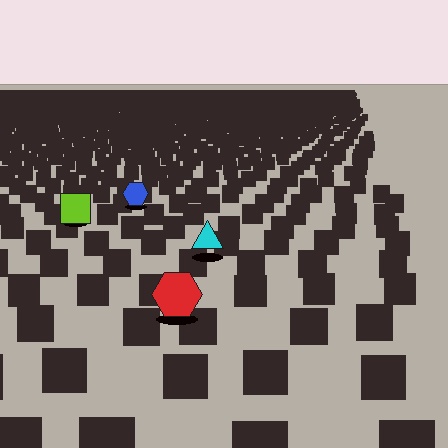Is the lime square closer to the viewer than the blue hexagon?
Yes. The lime square is closer — you can tell from the texture gradient: the ground texture is coarser near it.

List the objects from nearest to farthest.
From nearest to farthest: the red hexagon, the cyan triangle, the lime square, the blue hexagon.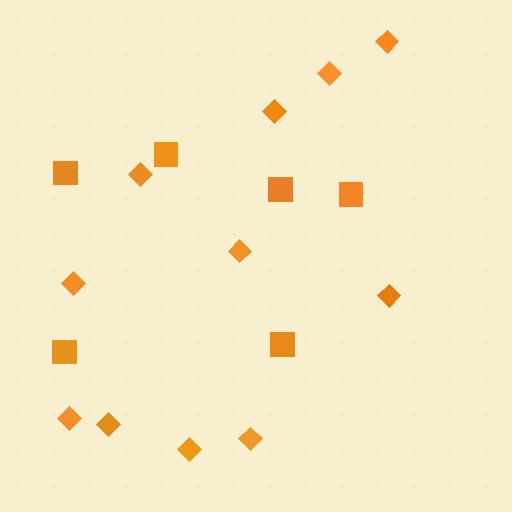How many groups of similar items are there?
There are 2 groups: one group of diamonds (11) and one group of squares (6).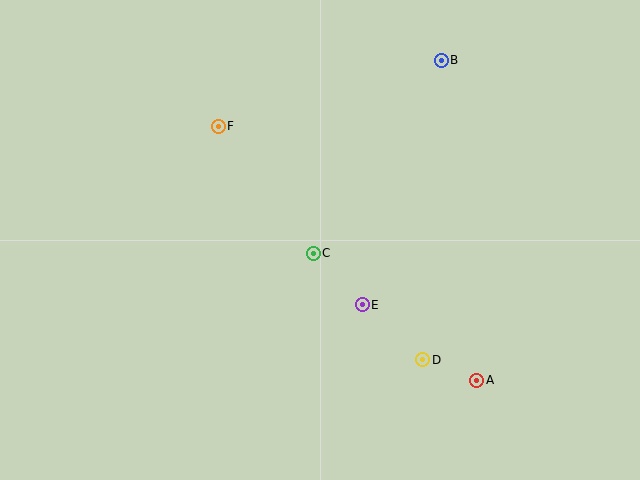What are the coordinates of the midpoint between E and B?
The midpoint between E and B is at (402, 183).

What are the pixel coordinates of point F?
Point F is at (218, 126).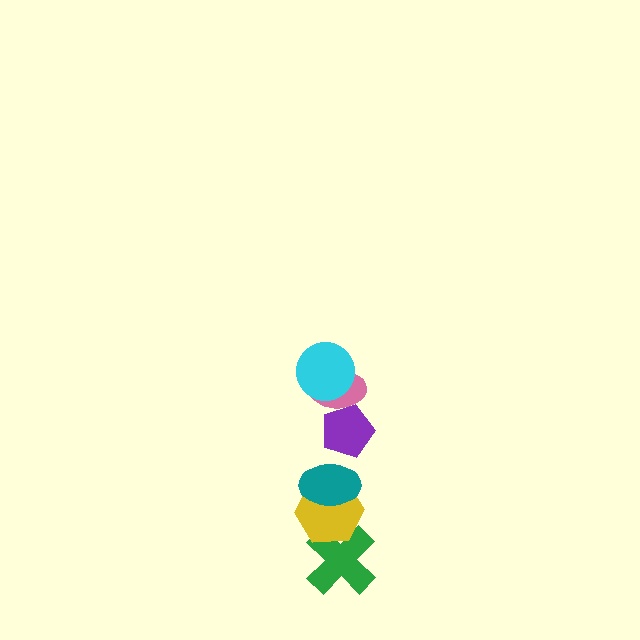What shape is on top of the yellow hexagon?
The teal ellipse is on top of the yellow hexagon.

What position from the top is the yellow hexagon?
The yellow hexagon is 5th from the top.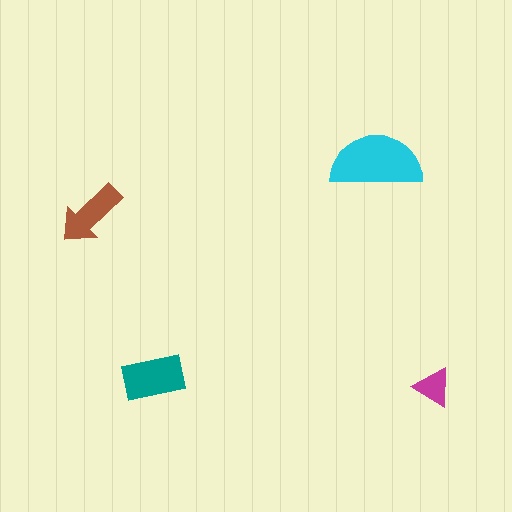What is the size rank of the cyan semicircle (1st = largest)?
1st.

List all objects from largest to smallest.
The cyan semicircle, the teal rectangle, the brown arrow, the magenta triangle.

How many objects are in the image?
There are 4 objects in the image.